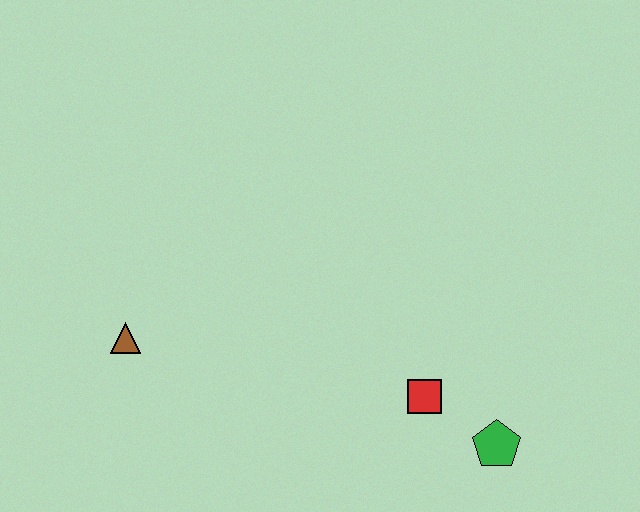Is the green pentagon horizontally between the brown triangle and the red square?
No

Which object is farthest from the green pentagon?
The brown triangle is farthest from the green pentagon.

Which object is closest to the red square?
The green pentagon is closest to the red square.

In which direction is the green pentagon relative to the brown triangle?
The green pentagon is to the right of the brown triangle.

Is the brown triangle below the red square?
No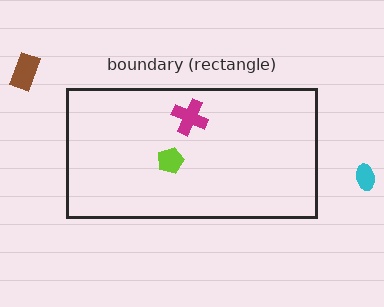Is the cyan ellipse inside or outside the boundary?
Outside.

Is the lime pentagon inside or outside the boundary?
Inside.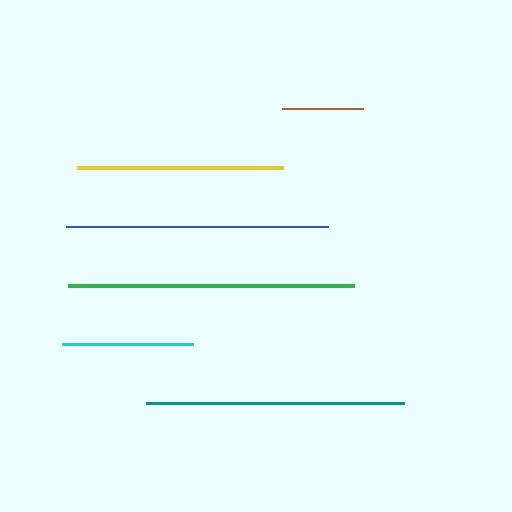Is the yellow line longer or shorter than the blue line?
The blue line is longer than the yellow line.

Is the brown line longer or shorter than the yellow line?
The yellow line is longer than the brown line.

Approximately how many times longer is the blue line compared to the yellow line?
The blue line is approximately 1.3 times the length of the yellow line.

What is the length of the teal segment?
The teal segment is approximately 257 pixels long.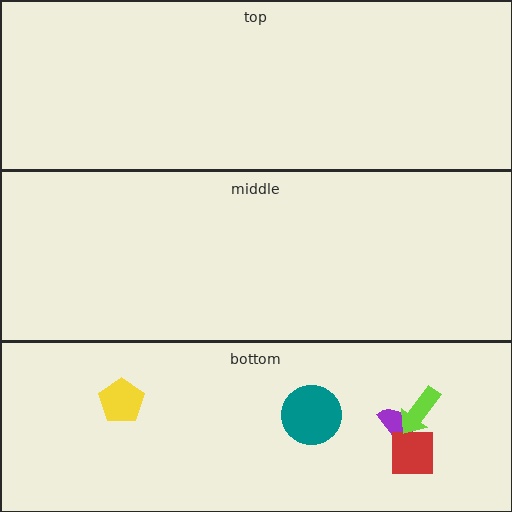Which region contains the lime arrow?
The bottom region.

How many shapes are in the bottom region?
5.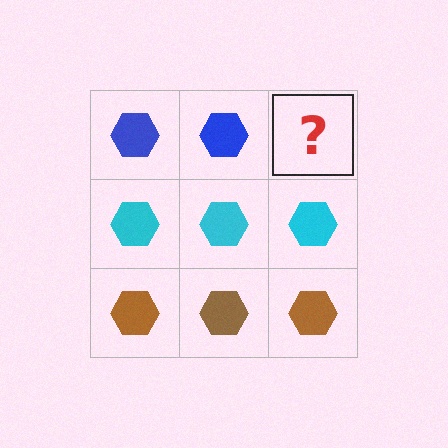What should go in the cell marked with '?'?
The missing cell should contain a blue hexagon.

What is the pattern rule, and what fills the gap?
The rule is that each row has a consistent color. The gap should be filled with a blue hexagon.